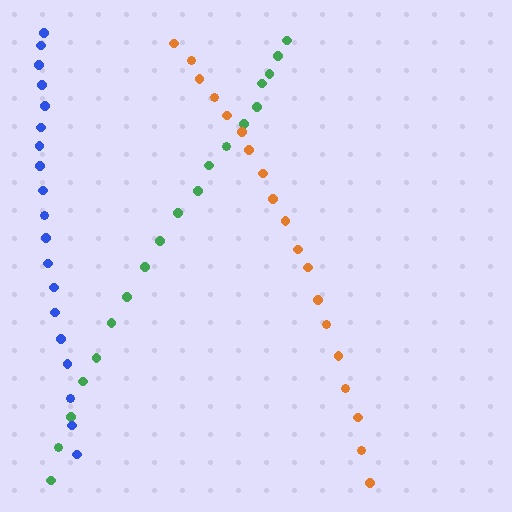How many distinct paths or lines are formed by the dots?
There are 3 distinct paths.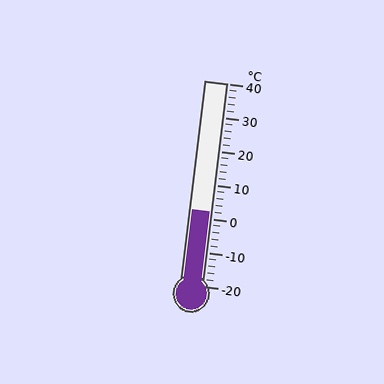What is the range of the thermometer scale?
The thermometer scale ranges from -20°C to 40°C.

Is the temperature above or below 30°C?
The temperature is below 30°C.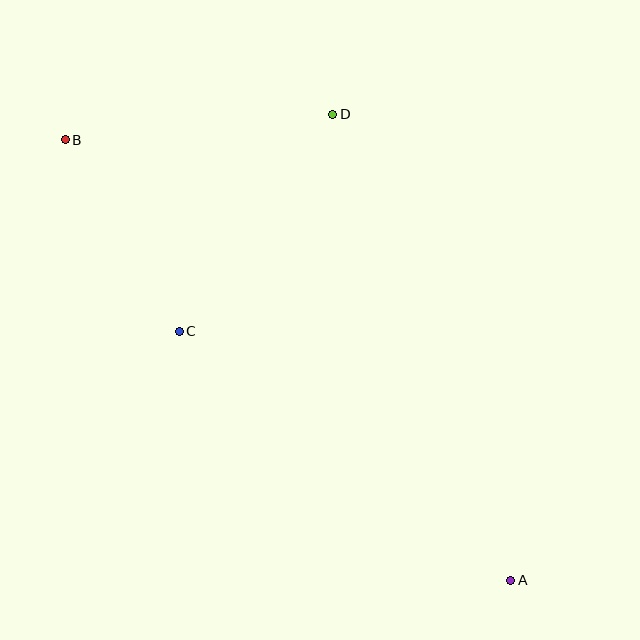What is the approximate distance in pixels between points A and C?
The distance between A and C is approximately 415 pixels.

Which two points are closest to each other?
Points B and C are closest to each other.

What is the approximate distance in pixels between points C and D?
The distance between C and D is approximately 266 pixels.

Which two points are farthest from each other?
Points A and B are farthest from each other.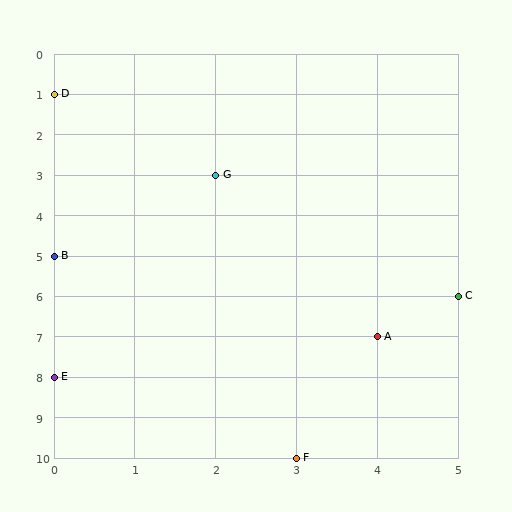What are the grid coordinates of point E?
Point E is at grid coordinates (0, 8).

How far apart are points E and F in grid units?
Points E and F are 3 columns and 2 rows apart (about 3.6 grid units diagonally).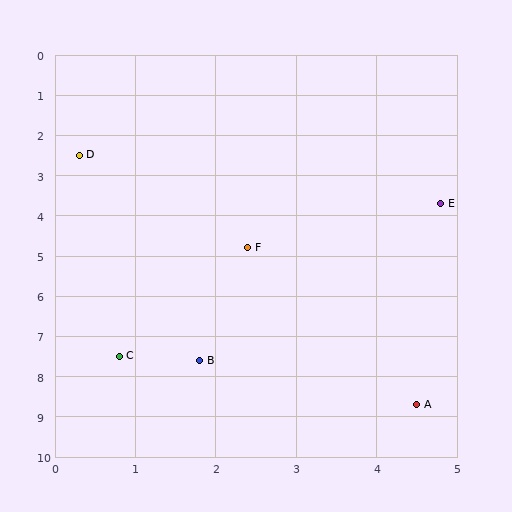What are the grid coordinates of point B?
Point B is at approximately (1.8, 7.6).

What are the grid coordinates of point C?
Point C is at approximately (0.8, 7.5).